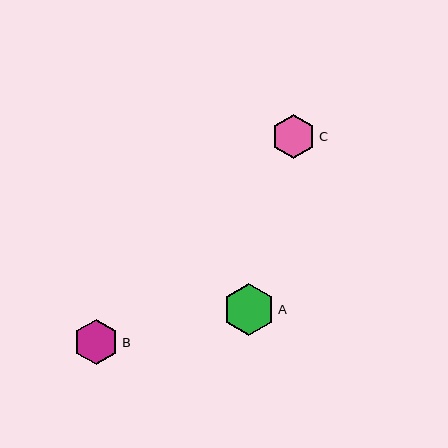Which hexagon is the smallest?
Hexagon C is the smallest with a size of approximately 44 pixels.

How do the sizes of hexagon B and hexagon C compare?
Hexagon B and hexagon C are approximately the same size.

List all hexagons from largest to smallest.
From largest to smallest: A, B, C.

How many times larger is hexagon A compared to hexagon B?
Hexagon A is approximately 1.2 times the size of hexagon B.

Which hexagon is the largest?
Hexagon A is the largest with a size of approximately 53 pixels.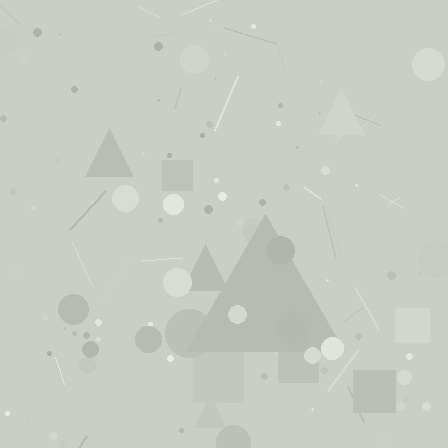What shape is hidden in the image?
A triangle is hidden in the image.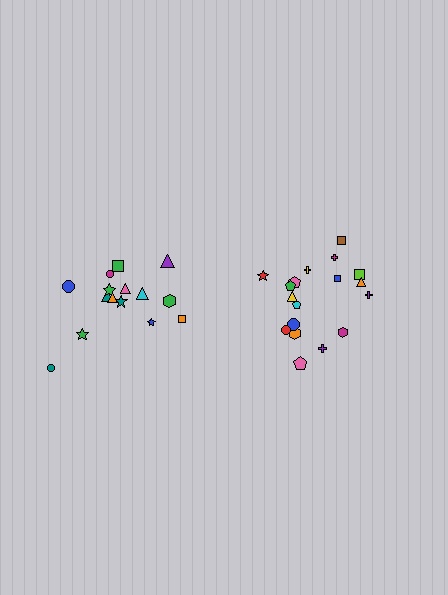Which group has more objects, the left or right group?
The right group.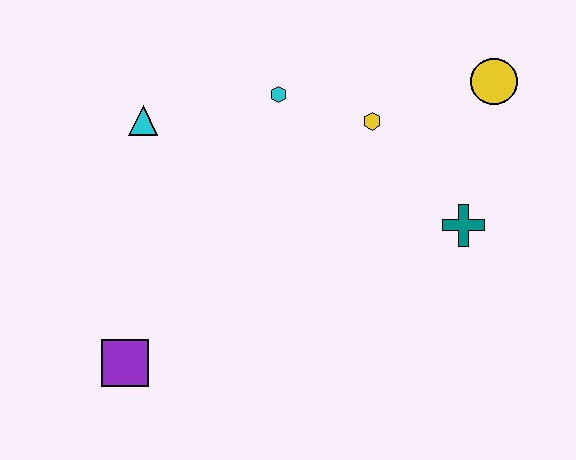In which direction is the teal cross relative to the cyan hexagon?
The teal cross is to the right of the cyan hexagon.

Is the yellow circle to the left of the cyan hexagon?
No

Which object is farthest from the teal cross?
The purple square is farthest from the teal cross.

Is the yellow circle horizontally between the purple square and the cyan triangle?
No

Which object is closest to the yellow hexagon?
The cyan hexagon is closest to the yellow hexagon.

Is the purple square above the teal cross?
No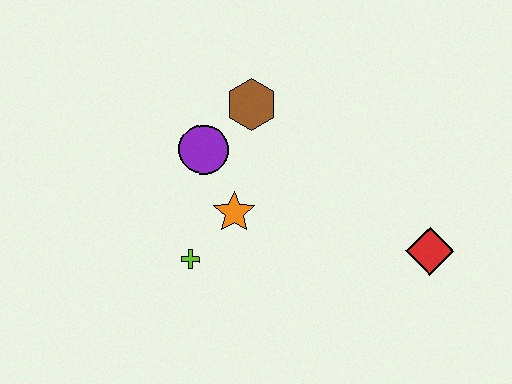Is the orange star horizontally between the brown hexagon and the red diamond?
No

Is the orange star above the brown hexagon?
No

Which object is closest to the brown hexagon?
The purple circle is closest to the brown hexagon.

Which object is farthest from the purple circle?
The red diamond is farthest from the purple circle.